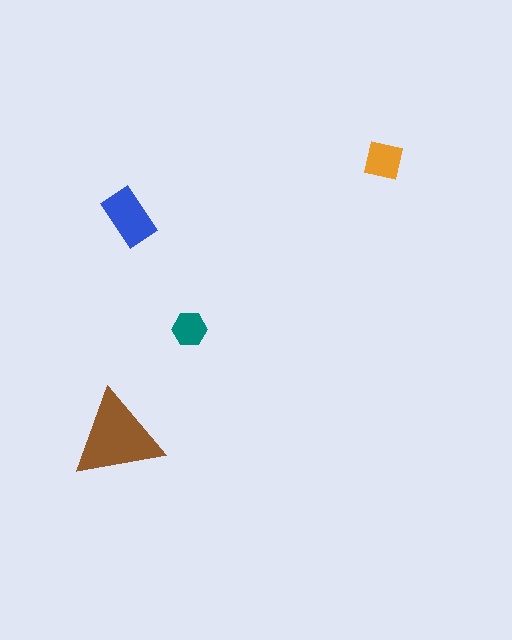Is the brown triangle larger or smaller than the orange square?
Larger.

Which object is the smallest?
The teal hexagon.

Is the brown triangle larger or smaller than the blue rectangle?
Larger.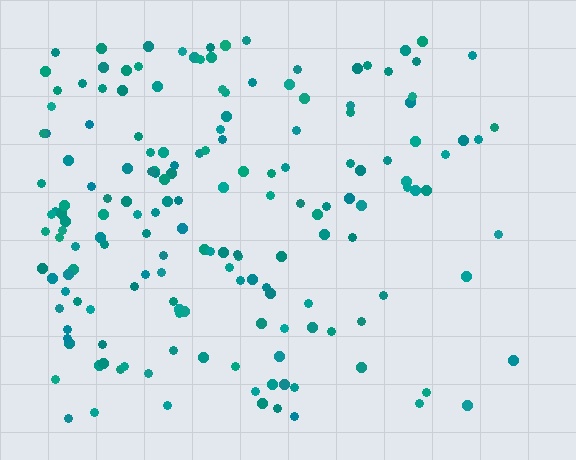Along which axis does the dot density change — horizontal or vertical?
Horizontal.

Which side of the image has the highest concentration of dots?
The left.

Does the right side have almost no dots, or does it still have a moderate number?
Still a moderate number, just noticeably fewer than the left.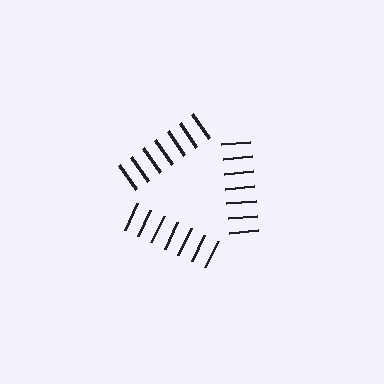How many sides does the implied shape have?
3 sides — the line-ends trace a triangle.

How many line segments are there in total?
21 — 7 along each of the 3 edges.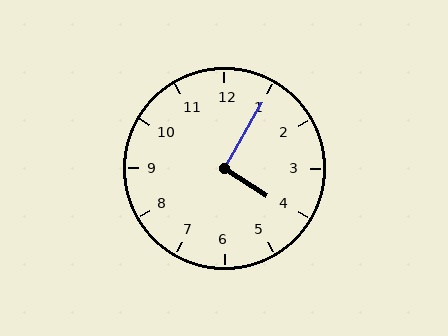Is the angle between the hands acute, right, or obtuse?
It is right.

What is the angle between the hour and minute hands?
Approximately 92 degrees.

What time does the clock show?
4:05.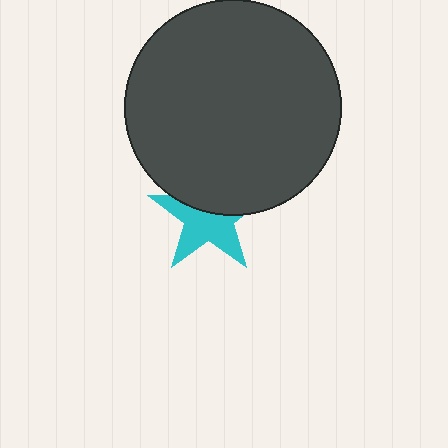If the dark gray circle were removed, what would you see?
You would see the complete cyan star.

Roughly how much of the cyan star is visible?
About half of it is visible (roughly 58%).